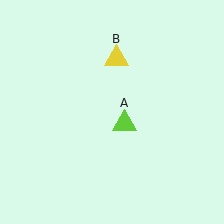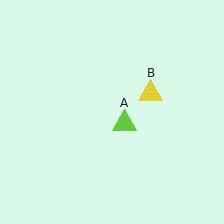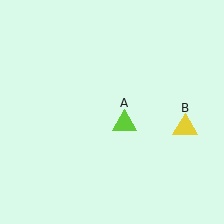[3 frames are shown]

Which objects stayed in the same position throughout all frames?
Lime triangle (object A) remained stationary.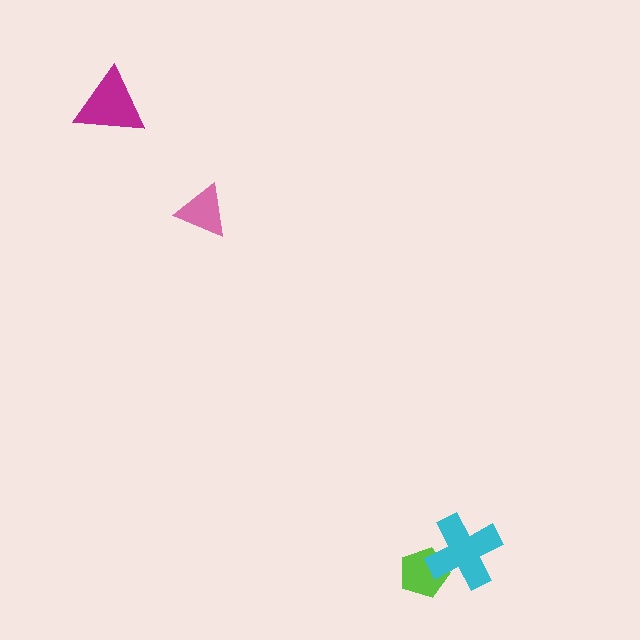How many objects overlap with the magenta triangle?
0 objects overlap with the magenta triangle.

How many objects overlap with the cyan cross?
1 object overlaps with the cyan cross.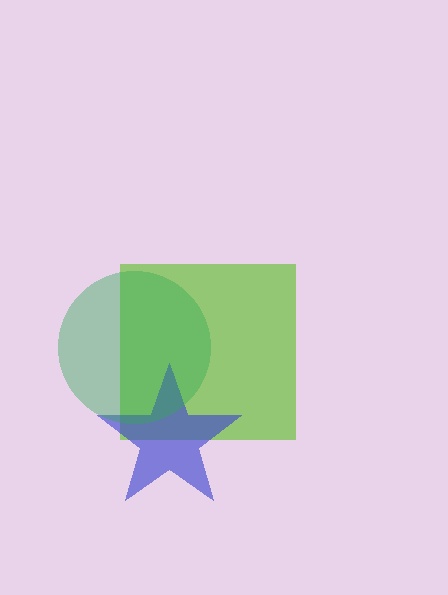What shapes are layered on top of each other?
The layered shapes are: a lime square, a blue star, a green circle.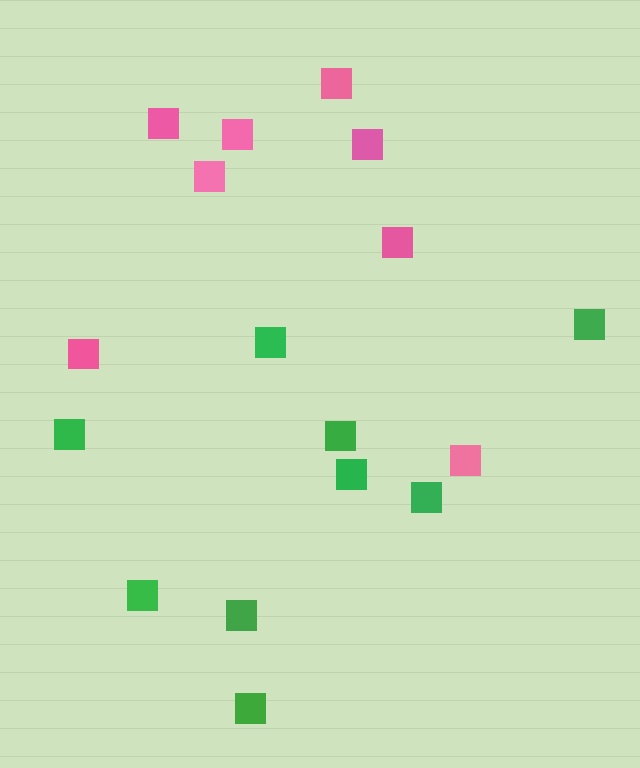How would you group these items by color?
There are 2 groups: one group of green squares (9) and one group of pink squares (8).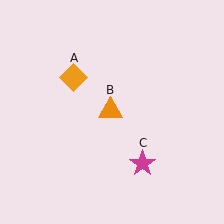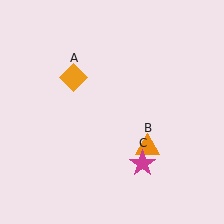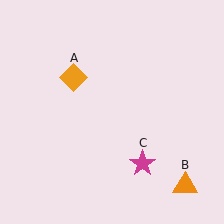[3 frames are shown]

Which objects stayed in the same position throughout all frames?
Orange diamond (object A) and magenta star (object C) remained stationary.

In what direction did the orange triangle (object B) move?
The orange triangle (object B) moved down and to the right.